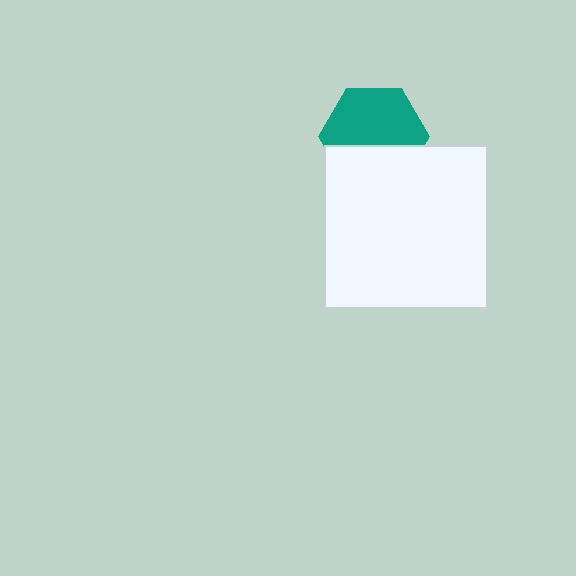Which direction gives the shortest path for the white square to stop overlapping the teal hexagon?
Moving down gives the shortest separation.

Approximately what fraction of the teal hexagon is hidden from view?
Roughly 38% of the teal hexagon is hidden behind the white square.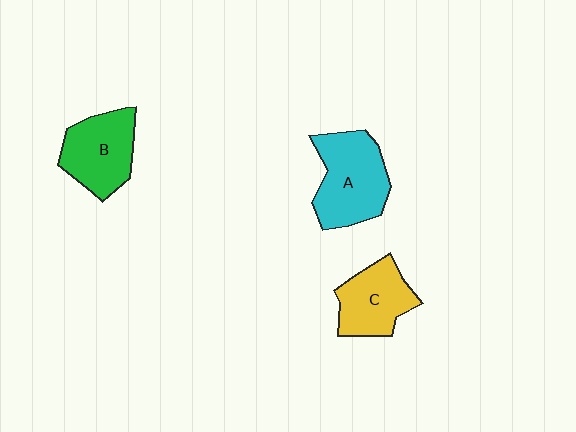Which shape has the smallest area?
Shape C (yellow).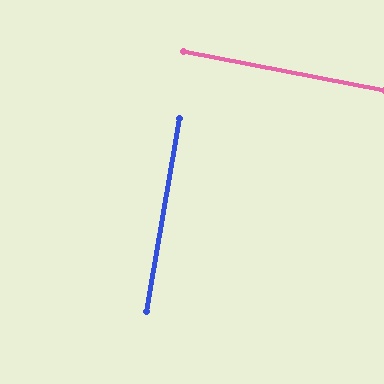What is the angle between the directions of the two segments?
Approximately 89 degrees.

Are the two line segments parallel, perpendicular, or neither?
Perpendicular — they meet at approximately 89°.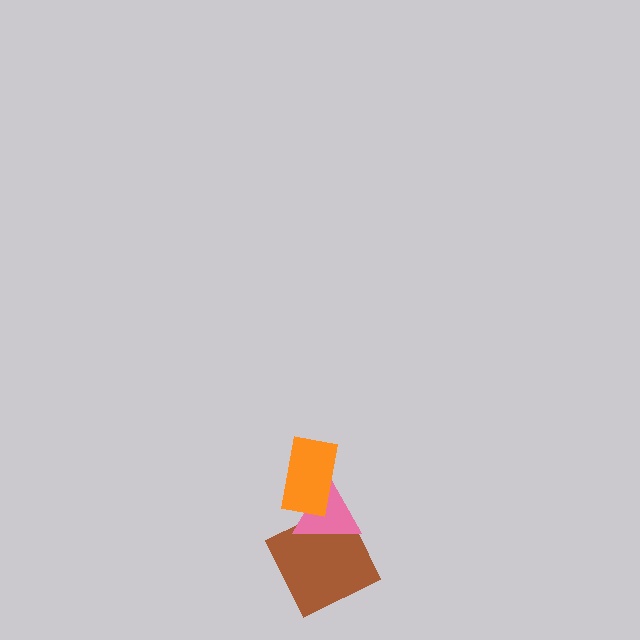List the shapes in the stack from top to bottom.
From top to bottom: the orange rectangle, the pink triangle, the brown square.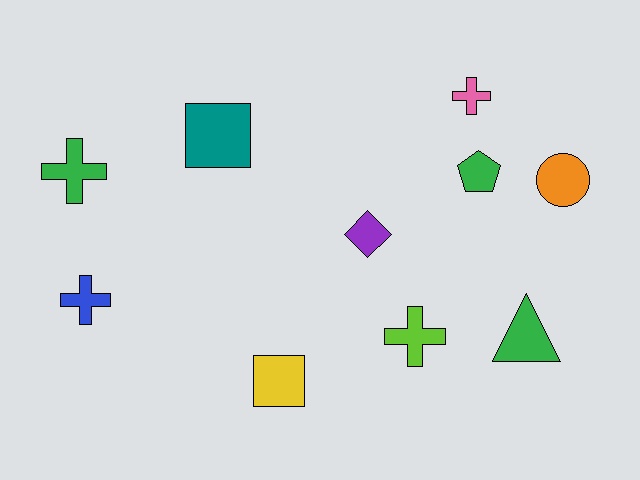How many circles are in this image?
There is 1 circle.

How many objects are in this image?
There are 10 objects.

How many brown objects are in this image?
There are no brown objects.